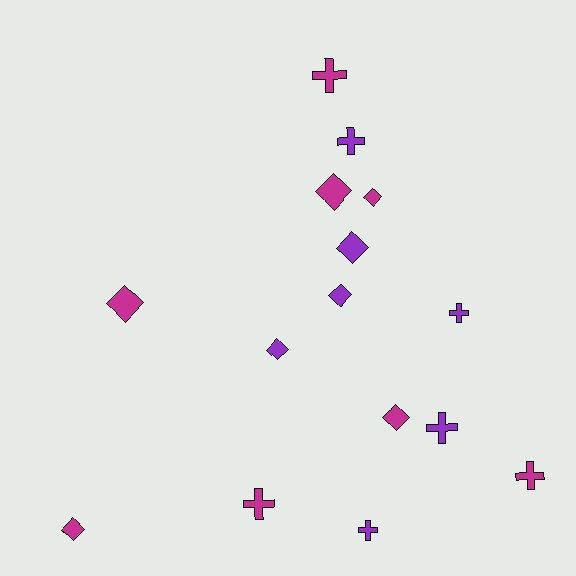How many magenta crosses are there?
There are 3 magenta crosses.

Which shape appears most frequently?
Diamond, with 8 objects.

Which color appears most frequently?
Magenta, with 8 objects.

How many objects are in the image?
There are 15 objects.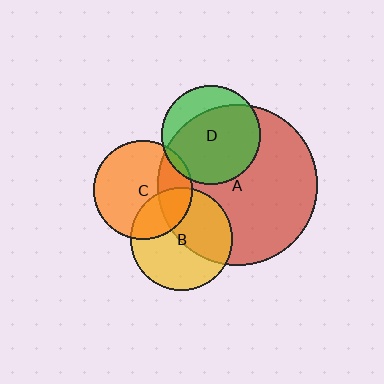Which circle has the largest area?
Circle A (red).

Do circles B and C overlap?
Yes.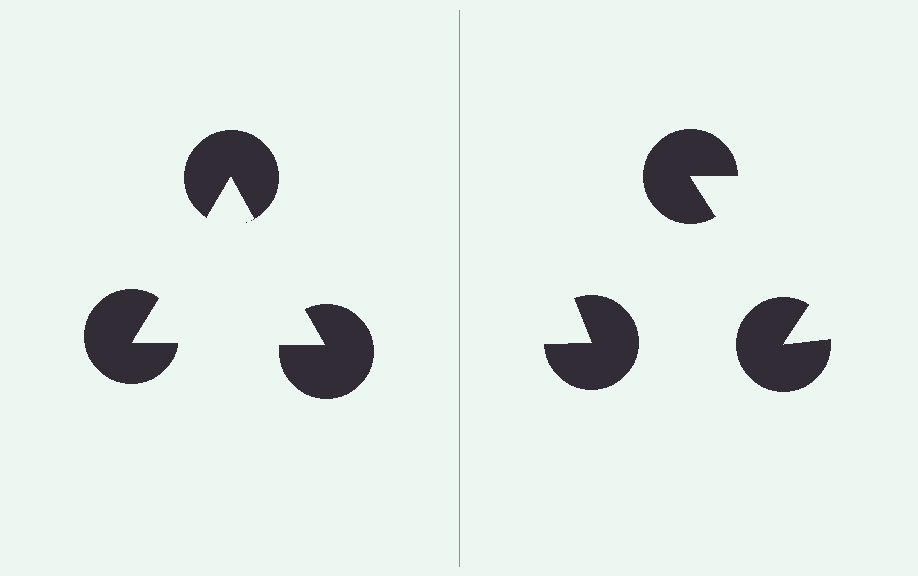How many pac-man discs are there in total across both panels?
6 — 3 on each side.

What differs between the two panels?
The pac-man discs are positioned identically on both sides; only the wedge orientations differ. On the left they align to a triangle; on the right they are misaligned.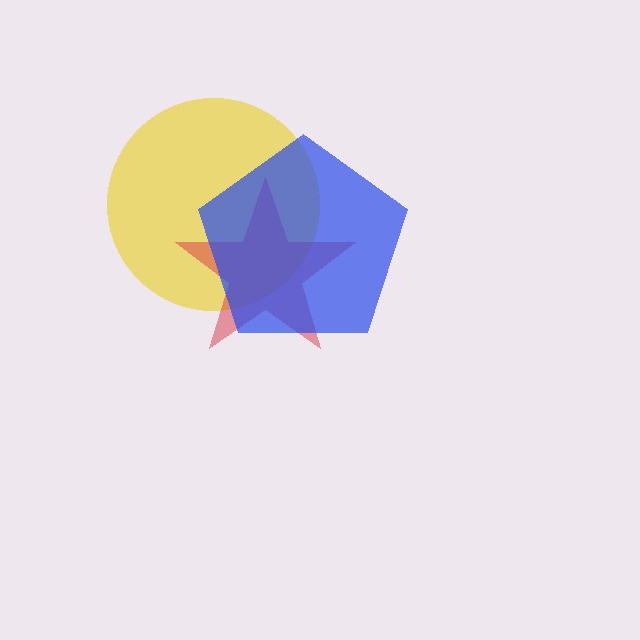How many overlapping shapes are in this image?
There are 3 overlapping shapes in the image.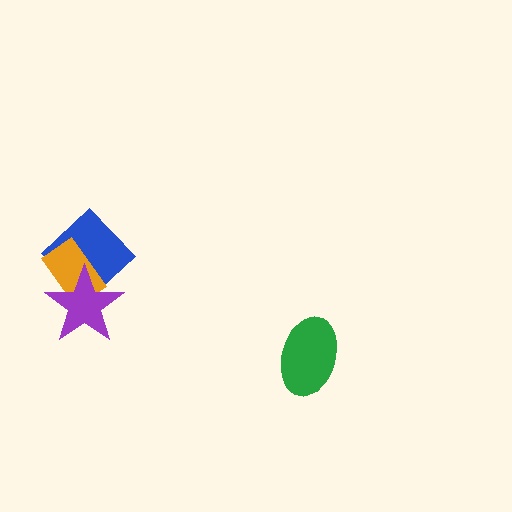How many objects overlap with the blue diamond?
2 objects overlap with the blue diamond.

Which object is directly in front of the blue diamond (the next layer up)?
The orange rectangle is directly in front of the blue diamond.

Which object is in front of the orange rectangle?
The purple star is in front of the orange rectangle.